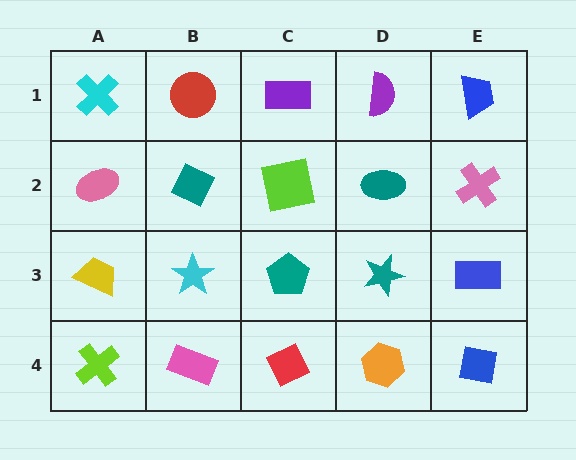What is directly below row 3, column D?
An orange hexagon.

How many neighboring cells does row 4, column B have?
3.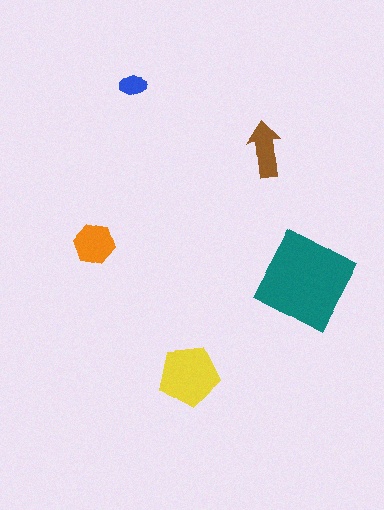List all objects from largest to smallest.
The teal diamond, the yellow pentagon, the orange hexagon, the brown arrow, the blue ellipse.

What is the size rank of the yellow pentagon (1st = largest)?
2nd.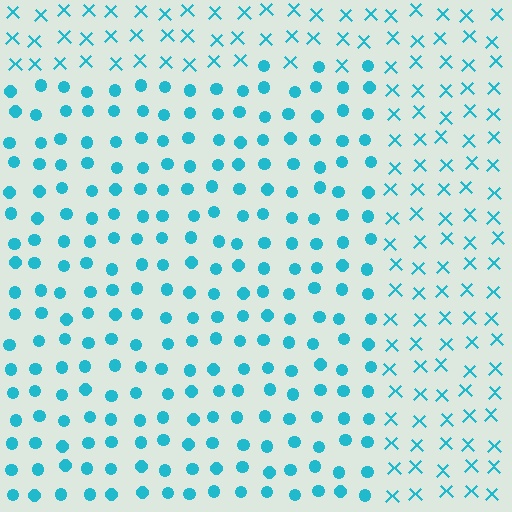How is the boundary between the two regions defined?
The boundary is defined by a change in element shape: circles inside vs. X marks outside. All elements share the same color and spacing.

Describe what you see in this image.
The image is filled with small cyan elements arranged in a uniform grid. A rectangle-shaped region contains circles, while the surrounding area contains X marks. The boundary is defined purely by the change in element shape.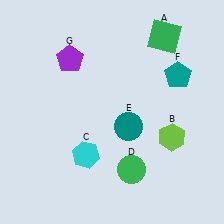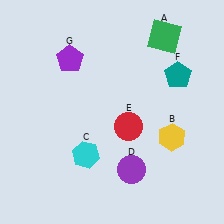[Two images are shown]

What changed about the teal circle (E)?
In Image 1, E is teal. In Image 2, it changed to red.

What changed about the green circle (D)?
In Image 1, D is green. In Image 2, it changed to purple.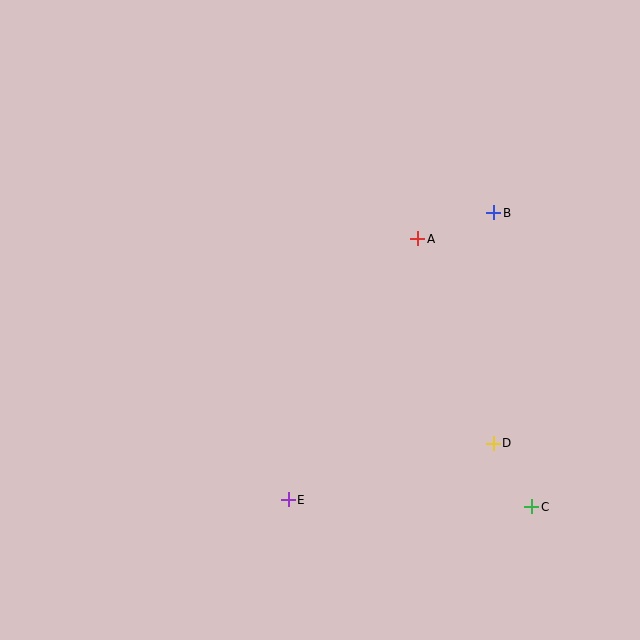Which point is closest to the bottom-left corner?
Point E is closest to the bottom-left corner.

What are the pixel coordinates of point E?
Point E is at (288, 500).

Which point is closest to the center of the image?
Point A at (418, 239) is closest to the center.